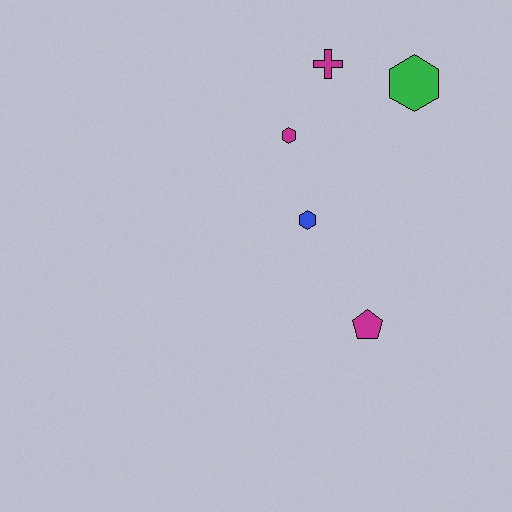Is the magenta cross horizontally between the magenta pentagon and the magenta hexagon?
Yes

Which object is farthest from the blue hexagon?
The green hexagon is farthest from the blue hexagon.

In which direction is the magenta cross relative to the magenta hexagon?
The magenta cross is above the magenta hexagon.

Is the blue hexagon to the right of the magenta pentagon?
No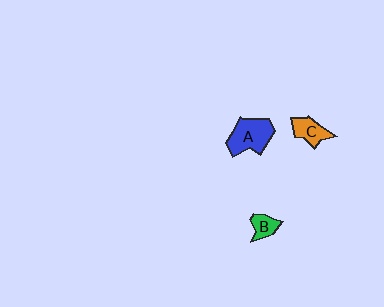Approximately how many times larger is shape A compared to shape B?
Approximately 2.3 times.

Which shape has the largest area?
Shape A (blue).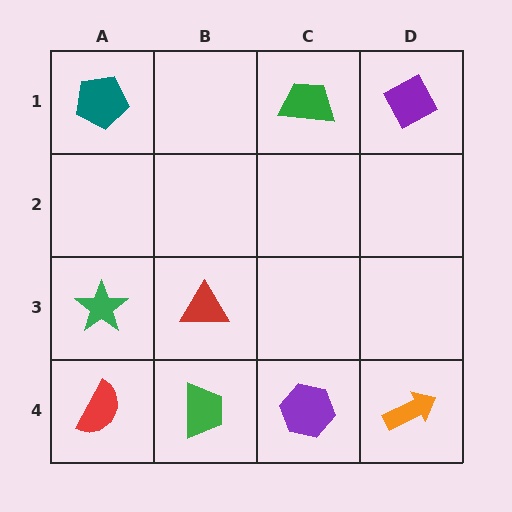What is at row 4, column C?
A purple hexagon.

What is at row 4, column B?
A green trapezoid.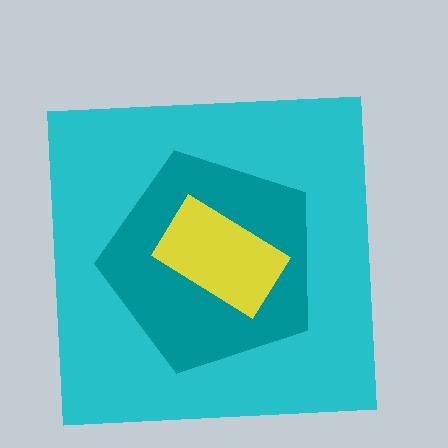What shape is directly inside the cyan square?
The teal pentagon.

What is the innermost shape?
The yellow rectangle.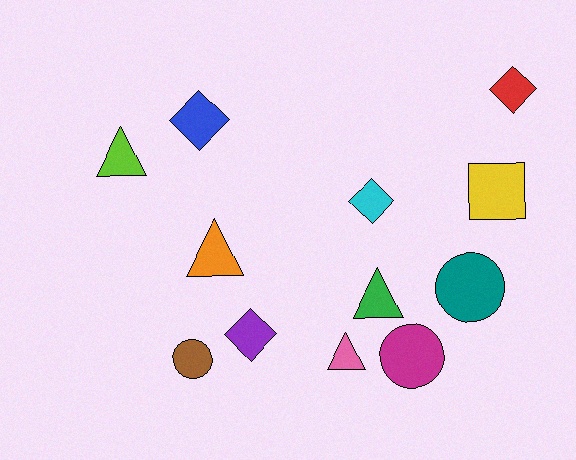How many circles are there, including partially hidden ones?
There are 3 circles.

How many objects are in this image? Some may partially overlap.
There are 12 objects.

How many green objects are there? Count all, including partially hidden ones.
There is 1 green object.